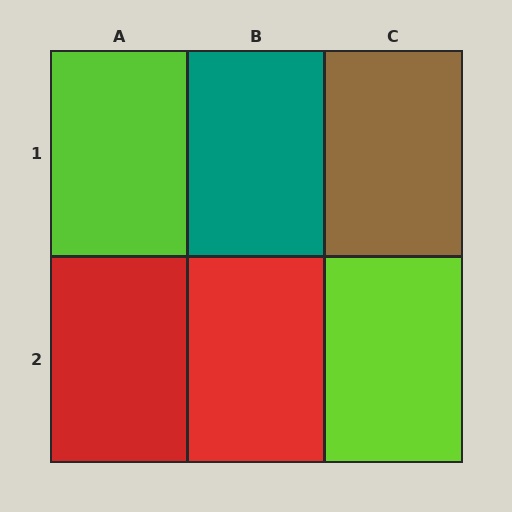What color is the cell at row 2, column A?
Red.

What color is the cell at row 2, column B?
Red.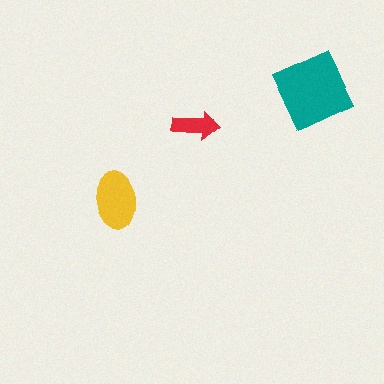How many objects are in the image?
There are 3 objects in the image.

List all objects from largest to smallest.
The teal square, the yellow ellipse, the red arrow.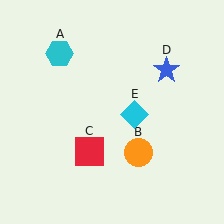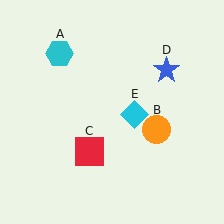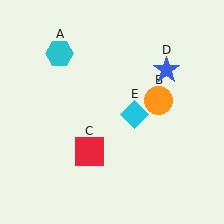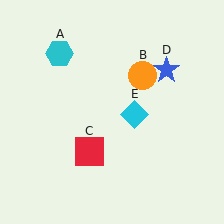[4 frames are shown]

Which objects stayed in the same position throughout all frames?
Cyan hexagon (object A) and red square (object C) and blue star (object D) and cyan diamond (object E) remained stationary.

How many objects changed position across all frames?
1 object changed position: orange circle (object B).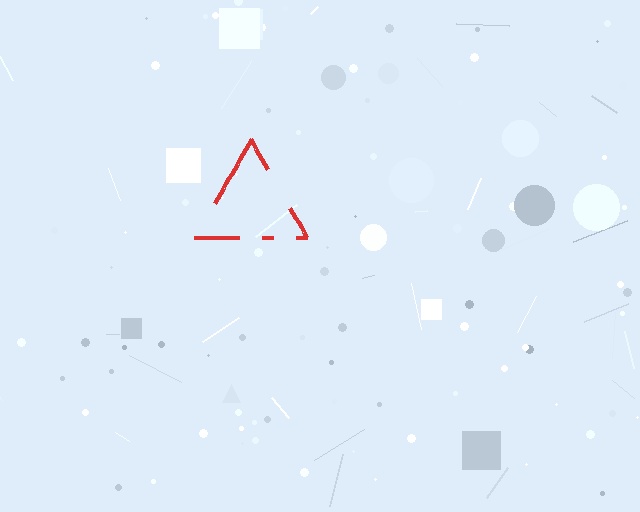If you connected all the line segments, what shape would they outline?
They would outline a triangle.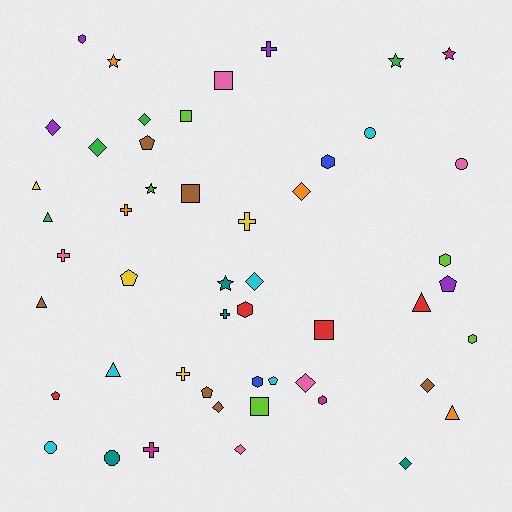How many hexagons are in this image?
There are 7 hexagons.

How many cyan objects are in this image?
There are 5 cyan objects.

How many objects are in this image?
There are 50 objects.